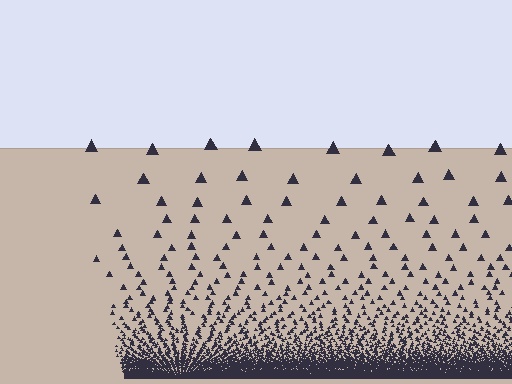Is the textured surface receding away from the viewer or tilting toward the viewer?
The surface appears to tilt toward the viewer. Texture elements get larger and sparser toward the top.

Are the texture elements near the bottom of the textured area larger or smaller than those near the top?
Smaller. The gradient is inverted — elements near the bottom are smaller and denser.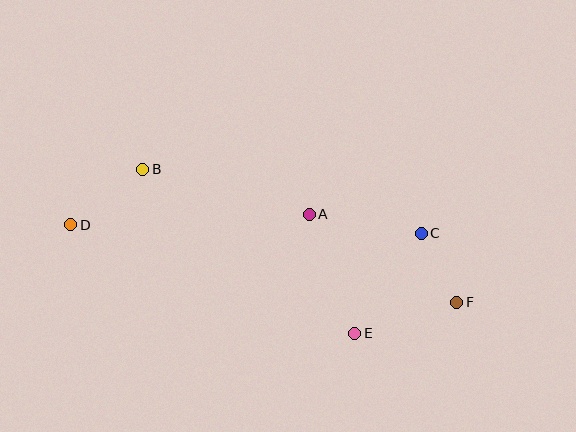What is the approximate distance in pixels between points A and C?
The distance between A and C is approximately 113 pixels.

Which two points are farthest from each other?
Points D and F are farthest from each other.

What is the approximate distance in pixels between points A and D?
The distance between A and D is approximately 239 pixels.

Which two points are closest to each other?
Points C and F are closest to each other.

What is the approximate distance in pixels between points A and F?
The distance between A and F is approximately 172 pixels.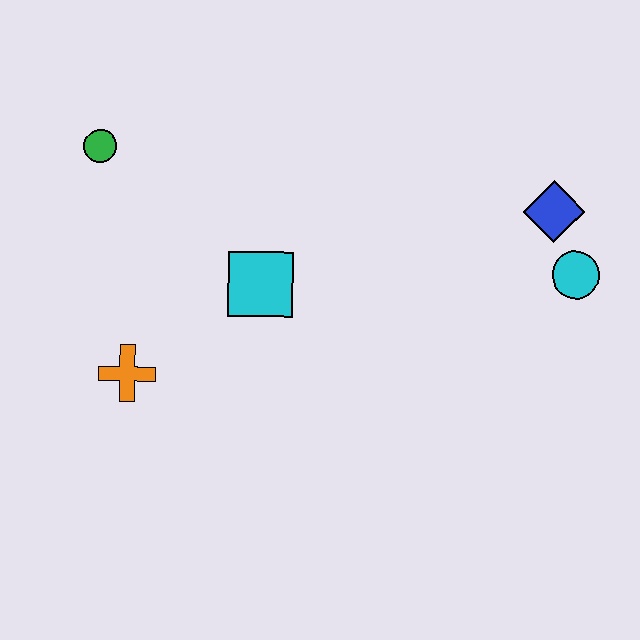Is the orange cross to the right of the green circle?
Yes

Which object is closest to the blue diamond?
The cyan circle is closest to the blue diamond.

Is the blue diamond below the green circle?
Yes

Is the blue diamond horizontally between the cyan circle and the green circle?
Yes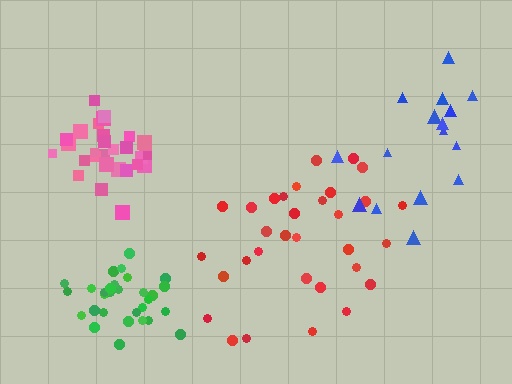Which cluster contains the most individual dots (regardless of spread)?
Red (32).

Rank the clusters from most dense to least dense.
pink, green, red, blue.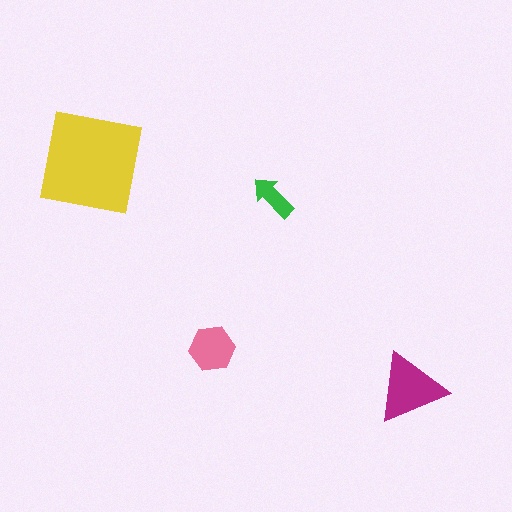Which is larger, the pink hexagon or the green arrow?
The pink hexagon.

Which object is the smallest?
The green arrow.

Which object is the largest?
The yellow square.